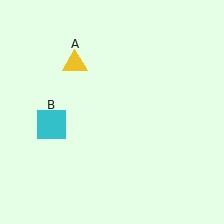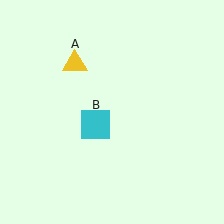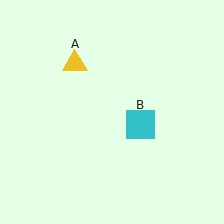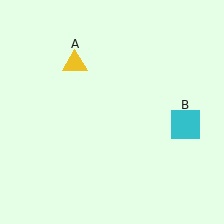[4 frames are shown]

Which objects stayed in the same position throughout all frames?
Yellow triangle (object A) remained stationary.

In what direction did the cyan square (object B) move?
The cyan square (object B) moved right.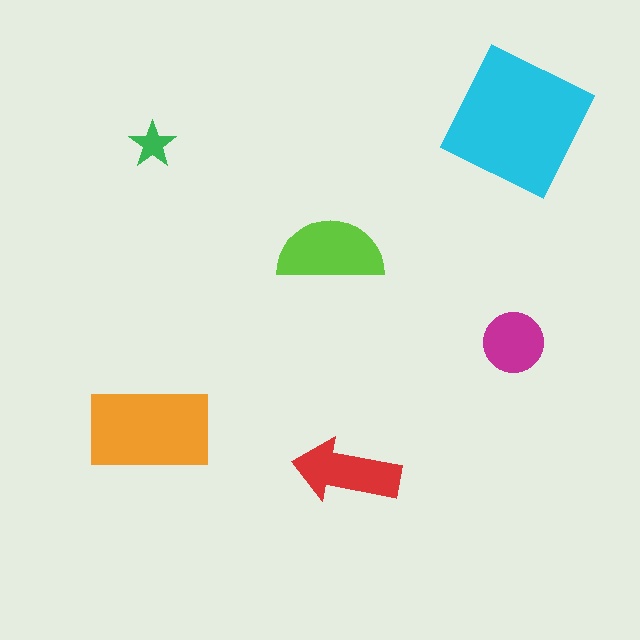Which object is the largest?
The cyan square.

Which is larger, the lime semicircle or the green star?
The lime semicircle.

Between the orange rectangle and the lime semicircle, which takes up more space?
The orange rectangle.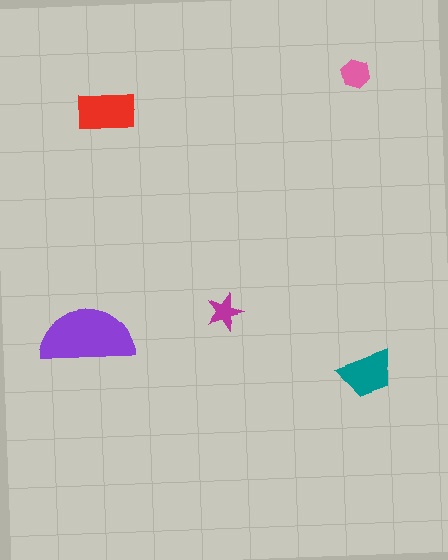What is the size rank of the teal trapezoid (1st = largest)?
3rd.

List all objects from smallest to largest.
The magenta star, the pink hexagon, the teal trapezoid, the red rectangle, the purple semicircle.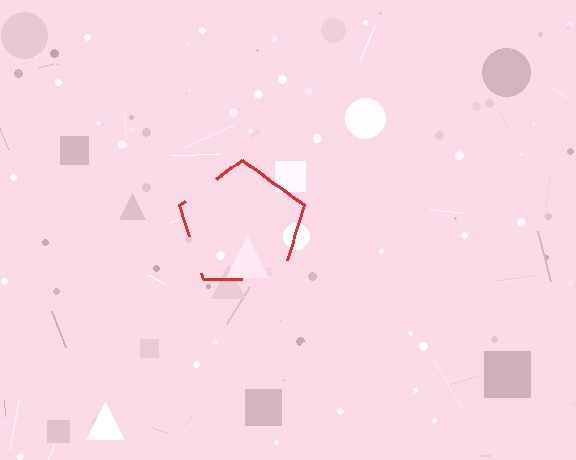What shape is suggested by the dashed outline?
The dashed outline suggests a pentagon.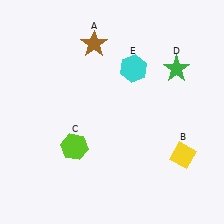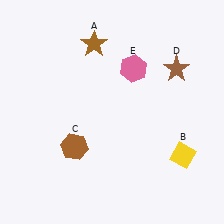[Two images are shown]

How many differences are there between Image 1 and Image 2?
There are 3 differences between the two images.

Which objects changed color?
C changed from lime to brown. D changed from green to brown. E changed from cyan to pink.